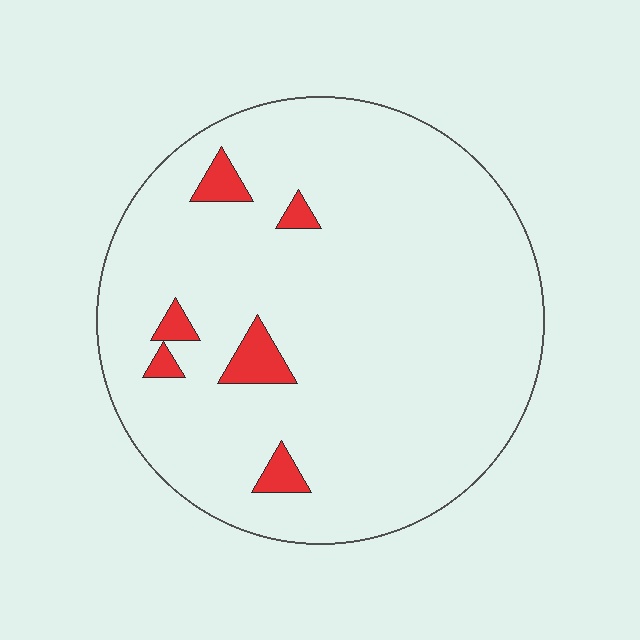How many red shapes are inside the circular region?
6.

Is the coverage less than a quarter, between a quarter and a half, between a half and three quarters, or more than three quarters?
Less than a quarter.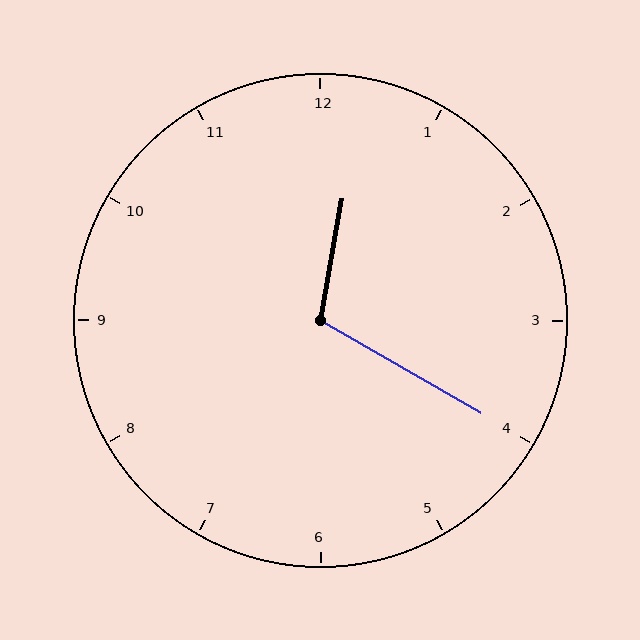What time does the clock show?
12:20.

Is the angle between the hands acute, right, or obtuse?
It is obtuse.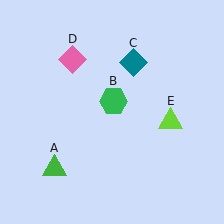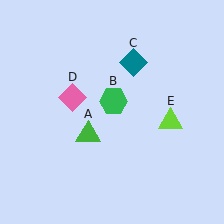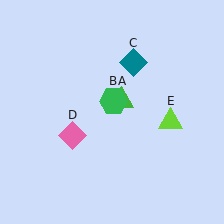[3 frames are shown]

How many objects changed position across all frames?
2 objects changed position: green triangle (object A), pink diamond (object D).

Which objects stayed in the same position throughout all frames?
Green hexagon (object B) and teal diamond (object C) and lime triangle (object E) remained stationary.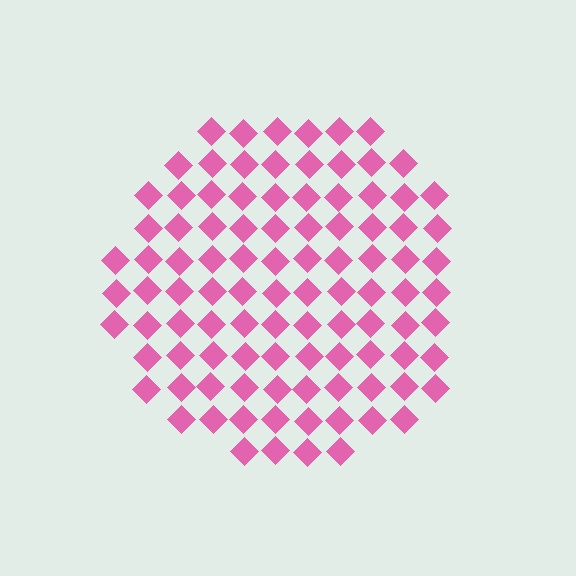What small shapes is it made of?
It is made of small diamonds.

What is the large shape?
The large shape is a circle.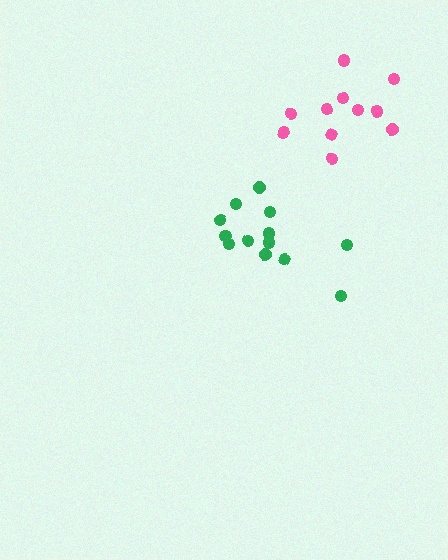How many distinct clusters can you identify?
There are 2 distinct clusters.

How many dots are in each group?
Group 1: 13 dots, Group 2: 11 dots (24 total).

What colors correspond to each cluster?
The clusters are colored: green, pink.